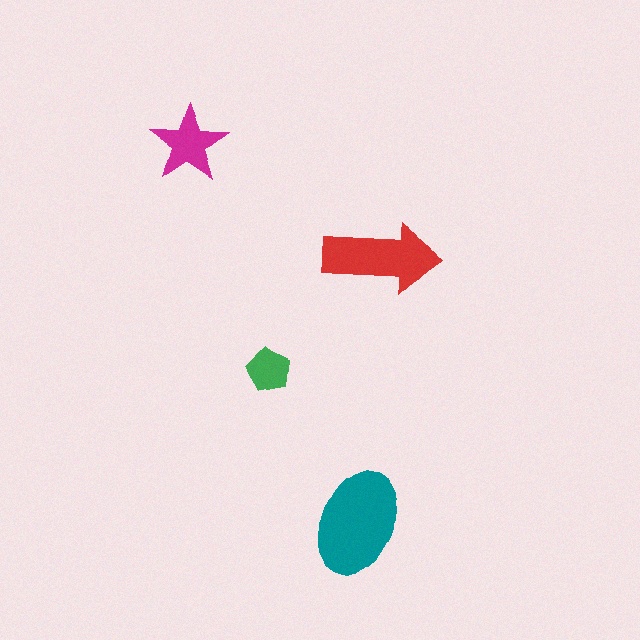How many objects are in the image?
There are 4 objects in the image.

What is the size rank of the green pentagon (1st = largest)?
4th.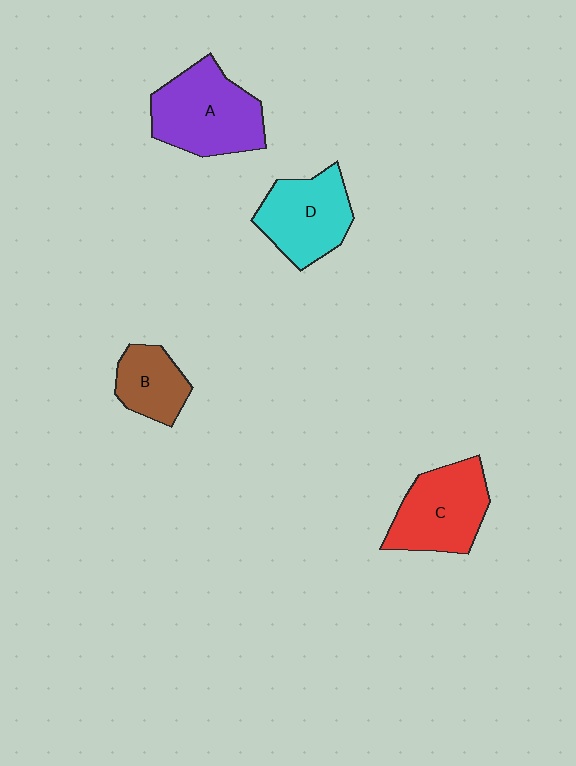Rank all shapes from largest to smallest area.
From largest to smallest: A (purple), C (red), D (cyan), B (brown).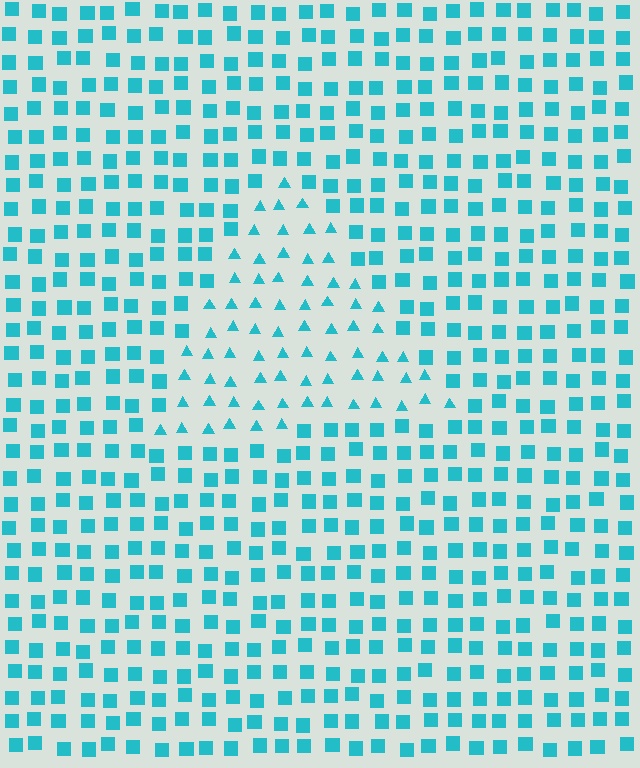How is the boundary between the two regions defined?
The boundary is defined by a change in element shape: triangles inside vs. squares outside. All elements share the same color and spacing.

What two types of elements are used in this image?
The image uses triangles inside the triangle region and squares outside it.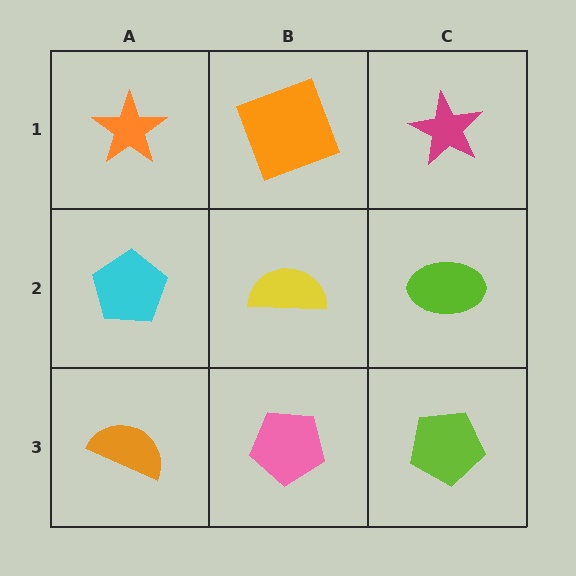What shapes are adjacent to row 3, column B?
A yellow semicircle (row 2, column B), an orange semicircle (row 3, column A), a lime pentagon (row 3, column C).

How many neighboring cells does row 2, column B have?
4.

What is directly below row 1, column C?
A lime ellipse.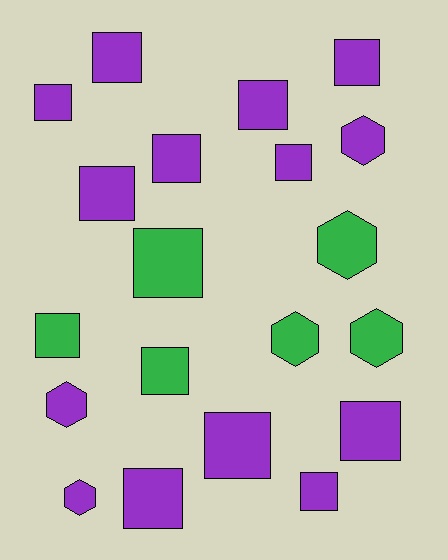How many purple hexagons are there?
There are 3 purple hexagons.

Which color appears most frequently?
Purple, with 14 objects.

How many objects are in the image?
There are 20 objects.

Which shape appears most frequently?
Square, with 14 objects.